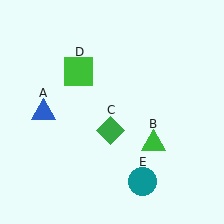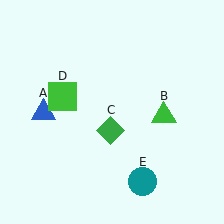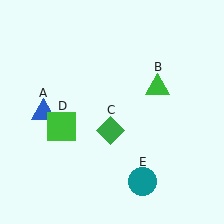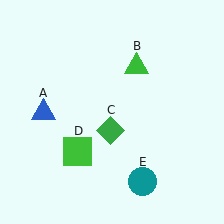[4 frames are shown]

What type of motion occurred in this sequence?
The green triangle (object B), green square (object D) rotated counterclockwise around the center of the scene.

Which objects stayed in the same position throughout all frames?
Blue triangle (object A) and green diamond (object C) and teal circle (object E) remained stationary.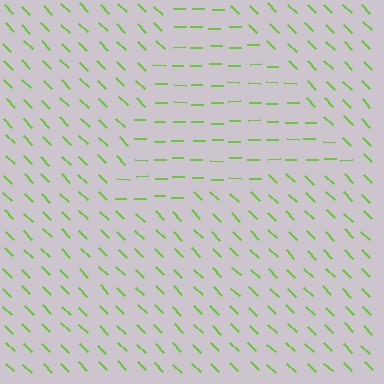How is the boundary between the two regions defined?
The boundary is defined purely by a change in line orientation (approximately 45 degrees difference). All lines are the same color and thickness.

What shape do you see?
I see a triangle.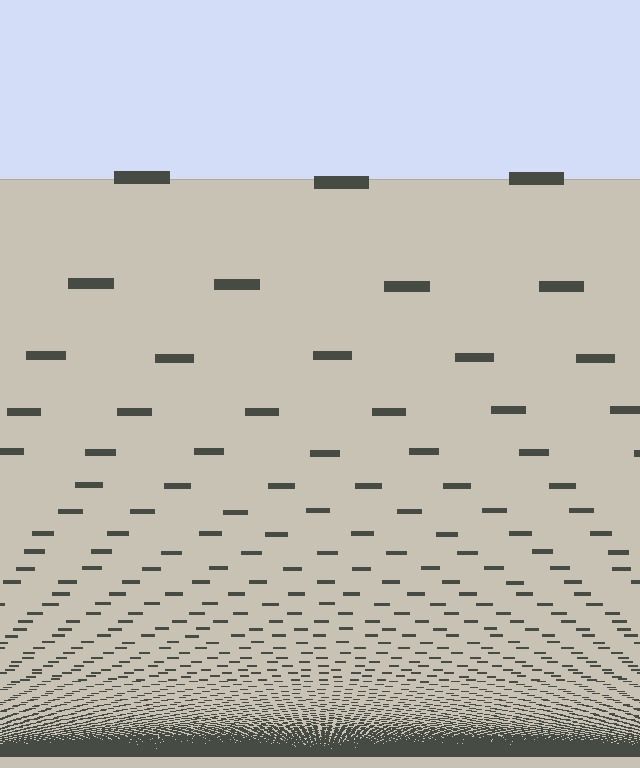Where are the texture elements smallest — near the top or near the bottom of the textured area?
Near the bottom.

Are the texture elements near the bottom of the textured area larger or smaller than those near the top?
Smaller. The gradient is inverted — elements near the bottom are smaller and denser.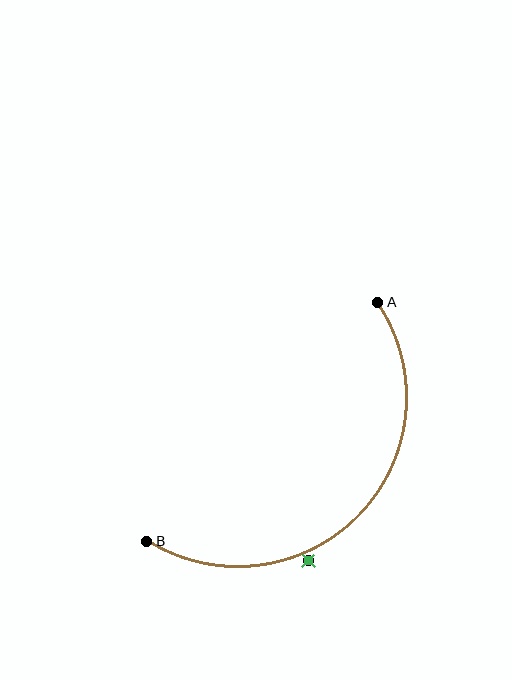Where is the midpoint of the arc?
The arc midpoint is the point on the curve farthest from the straight line joining A and B. It sits below and to the right of that line.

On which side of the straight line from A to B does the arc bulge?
The arc bulges below and to the right of the straight line connecting A and B.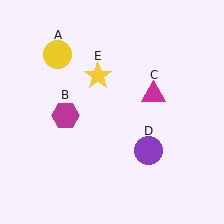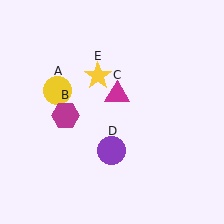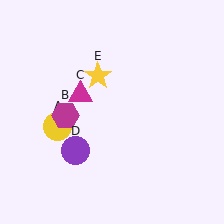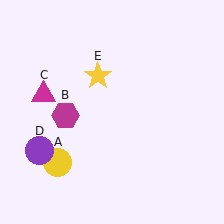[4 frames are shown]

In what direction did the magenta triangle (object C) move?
The magenta triangle (object C) moved left.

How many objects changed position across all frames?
3 objects changed position: yellow circle (object A), magenta triangle (object C), purple circle (object D).